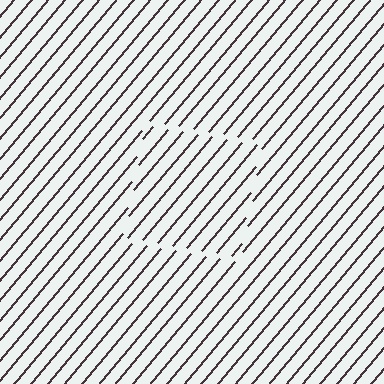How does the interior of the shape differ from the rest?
The interior of the shape contains the same grating, shifted by half a period — the contour is defined by the phase discontinuity where line-ends from the inner and outer gratings abut.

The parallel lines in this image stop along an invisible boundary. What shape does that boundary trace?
An illusory square. The interior of the shape contains the same grating, shifted by half a period — the contour is defined by the phase discontinuity where line-ends from the inner and outer gratings abut.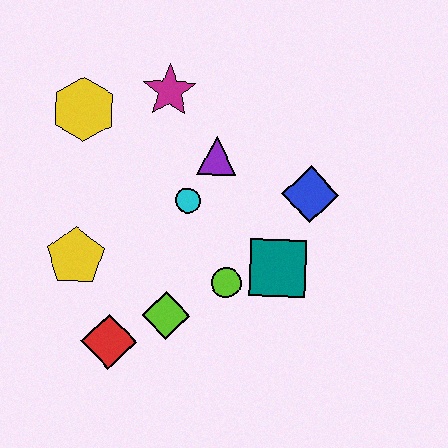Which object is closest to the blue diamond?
The teal square is closest to the blue diamond.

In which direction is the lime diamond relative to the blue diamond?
The lime diamond is to the left of the blue diamond.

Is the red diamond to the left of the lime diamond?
Yes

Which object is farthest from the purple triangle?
The red diamond is farthest from the purple triangle.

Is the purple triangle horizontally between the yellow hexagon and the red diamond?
No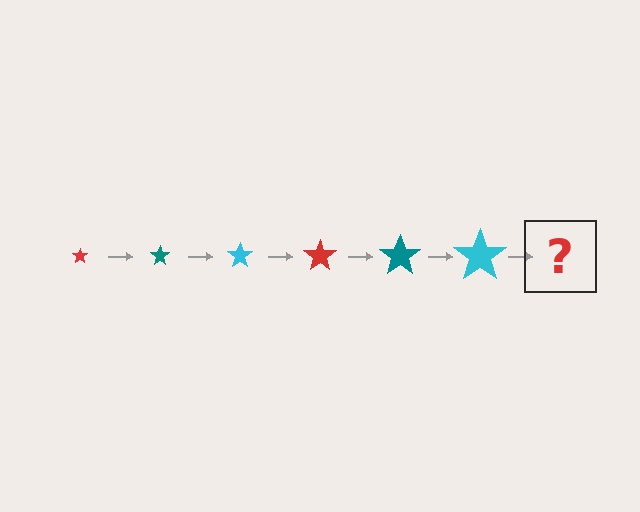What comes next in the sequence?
The next element should be a red star, larger than the previous one.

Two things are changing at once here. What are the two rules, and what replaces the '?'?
The two rules are that the star grows larger each step and the color cycles through red, teal, and cyan. The '?' should be a red star, larger than the previous one.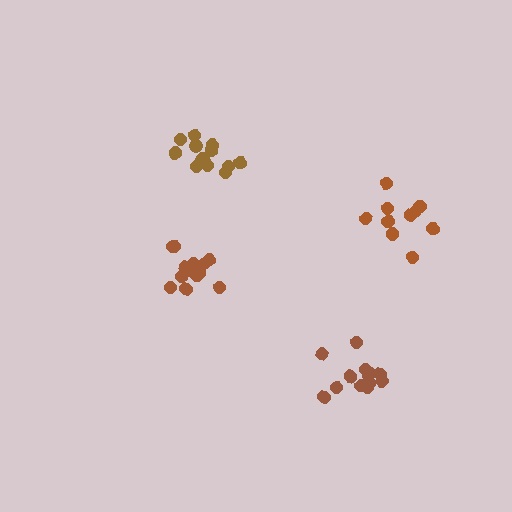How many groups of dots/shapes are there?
There are 4 groups.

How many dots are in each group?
Group 1: 13 dots, Group 2: 13 dots, Group 3: 13 dots, Group 4: 10 dots (49 total).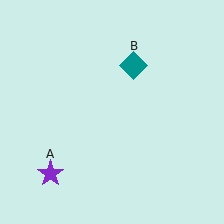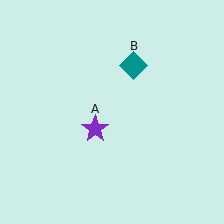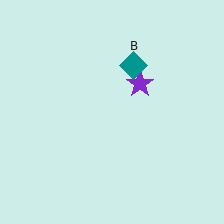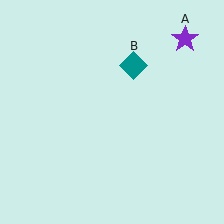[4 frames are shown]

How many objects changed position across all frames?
1 object changed position: purple star (object A).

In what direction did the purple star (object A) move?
The purple star (object A) moved up and to the right.